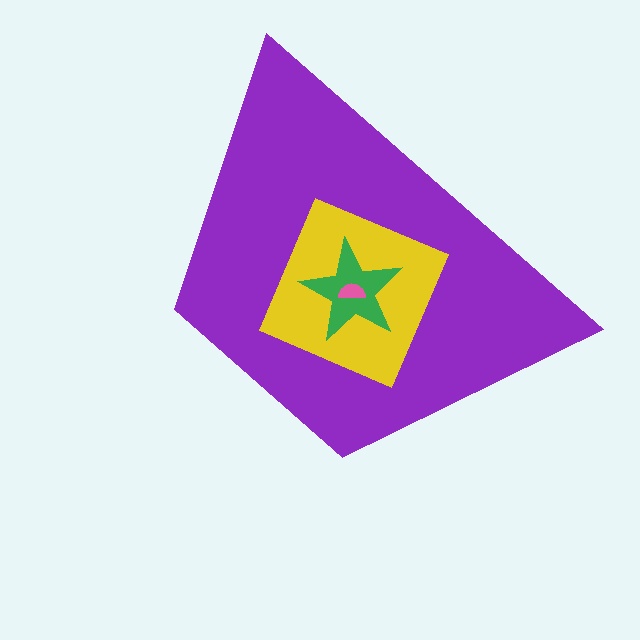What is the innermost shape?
The pink semicircle.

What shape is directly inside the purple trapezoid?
The yellow diamond.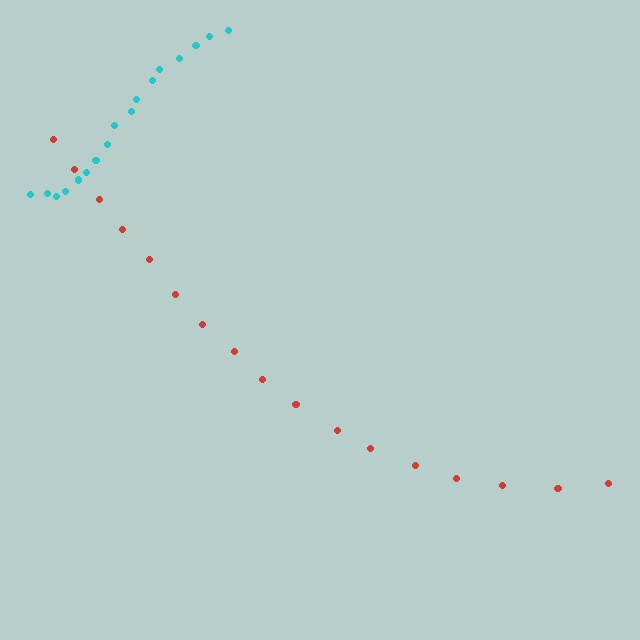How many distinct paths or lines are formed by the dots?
There are 2 distinct paths.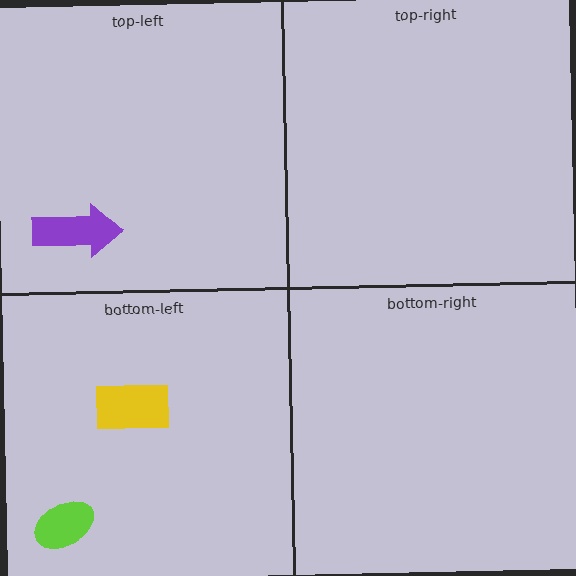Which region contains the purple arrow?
The top-left region.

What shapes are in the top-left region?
The purple arrow.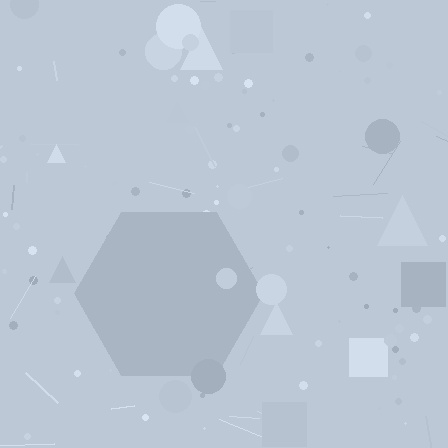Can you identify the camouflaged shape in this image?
The camouflaged shape is a hexagon.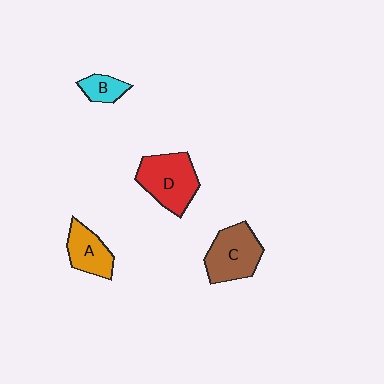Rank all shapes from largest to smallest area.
From largest to smallest: D (red), C (brown), A (orange), B (cyan).